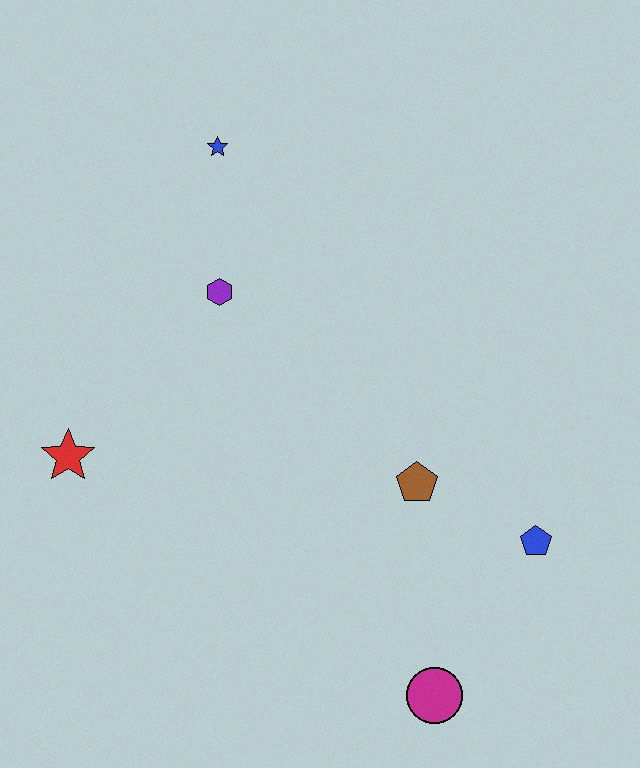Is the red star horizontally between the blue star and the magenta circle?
No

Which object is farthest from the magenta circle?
The blue star is farthest from the magenta circle.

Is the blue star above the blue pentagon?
Yes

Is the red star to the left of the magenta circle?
Yes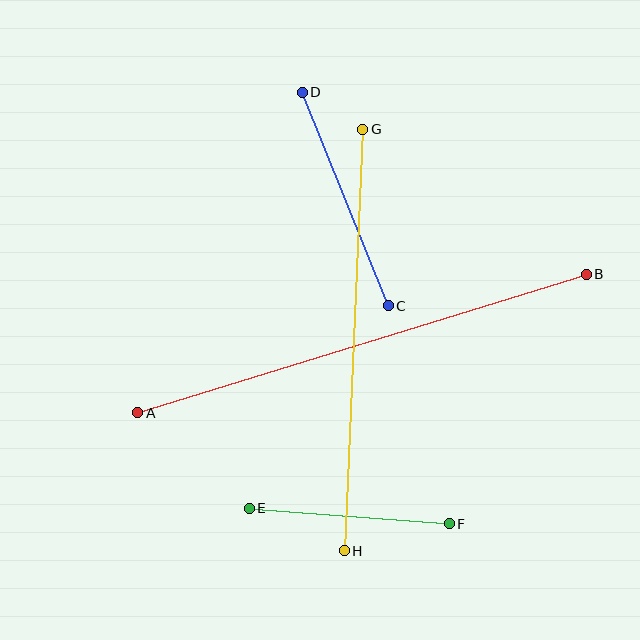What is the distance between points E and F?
The distance is approximately 200 pixels.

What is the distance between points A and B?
The distance is approximately 469 pixels.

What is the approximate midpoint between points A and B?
The midpoint is at approximately (362, 343) pixels.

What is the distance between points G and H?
The distance is approximately 422 pixels.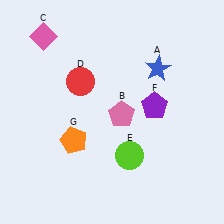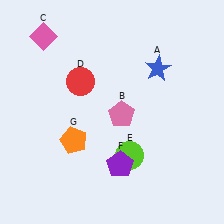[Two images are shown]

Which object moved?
The purple pentagon (F) moved down.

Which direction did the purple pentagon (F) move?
The purple pentagon (F) moved down.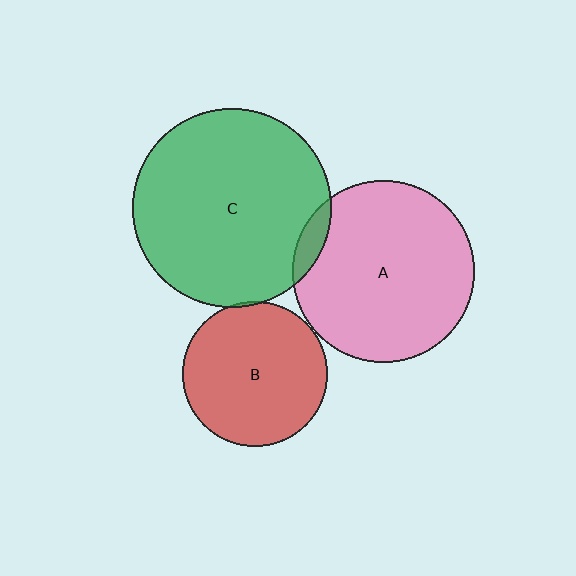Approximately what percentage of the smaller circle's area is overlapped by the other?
Approximately 5%.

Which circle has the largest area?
Circle C (green).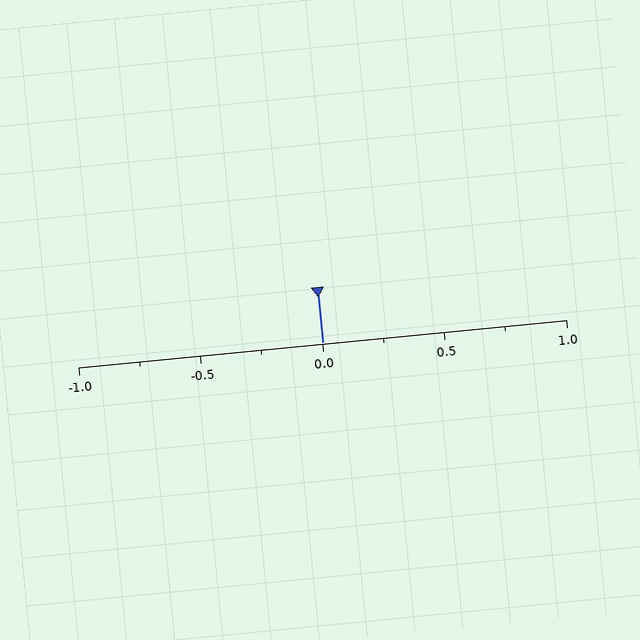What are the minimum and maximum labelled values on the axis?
The axis runs from -1.0 to 1.0.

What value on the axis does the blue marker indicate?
The marker indicates approximately 0.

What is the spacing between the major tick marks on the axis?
The major ticks are spaced 0.5 apart.